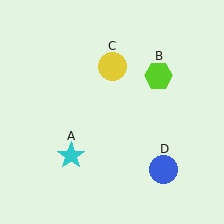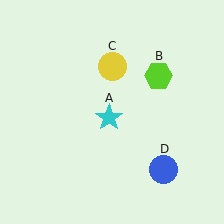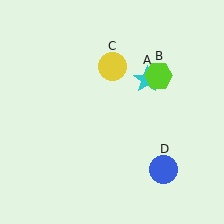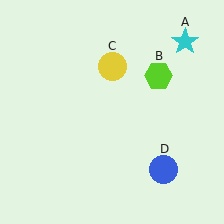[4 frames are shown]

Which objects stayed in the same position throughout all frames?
Lime hexagon (object B) and yellow circle (object C) and blue circle (object D) remained stationary.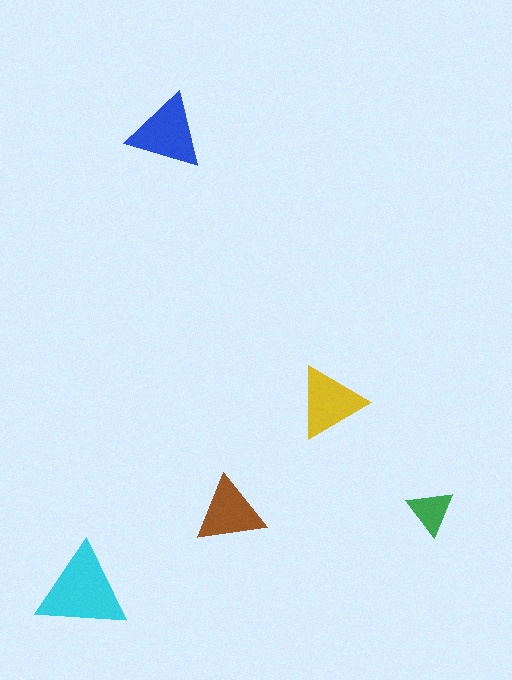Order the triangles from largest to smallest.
the cyan one, the blue one, the yellow one, the brown one, the green one.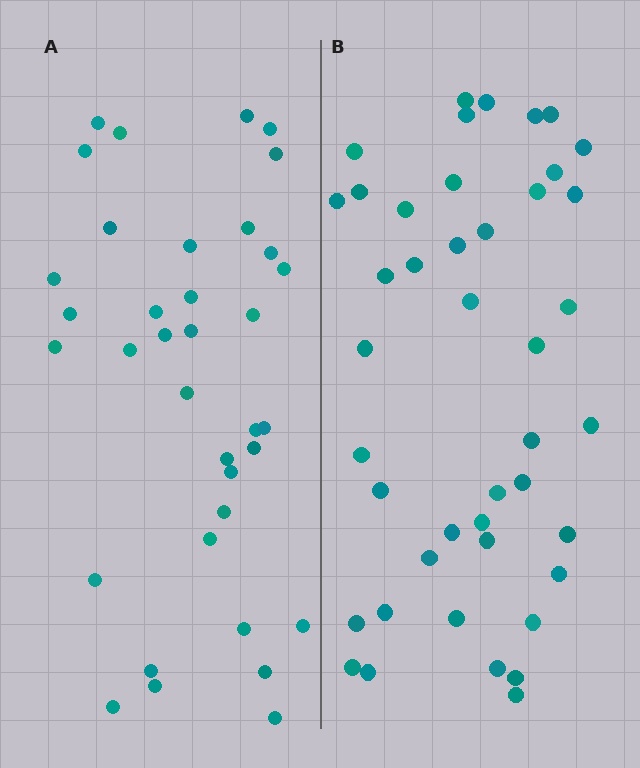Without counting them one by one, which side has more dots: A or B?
Region B (the right region) has more dots.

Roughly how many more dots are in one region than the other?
Region B has roughly 8 or so more dots than region A.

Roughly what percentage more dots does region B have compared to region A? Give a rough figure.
About 20% more.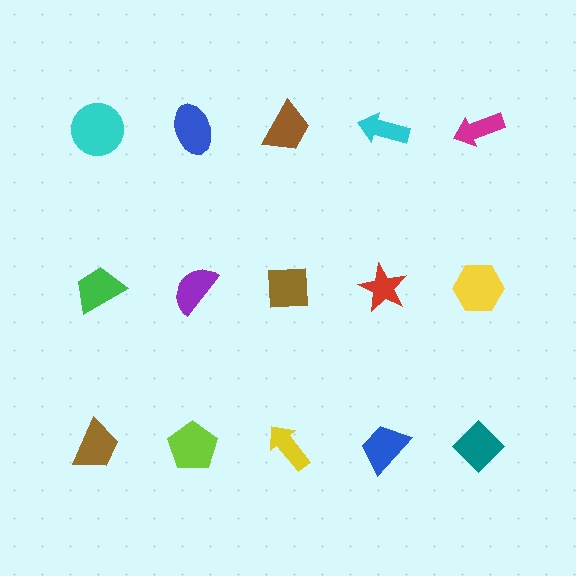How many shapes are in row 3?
5 shapes.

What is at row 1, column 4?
A cyan arrow.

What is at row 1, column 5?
A magenta arrow.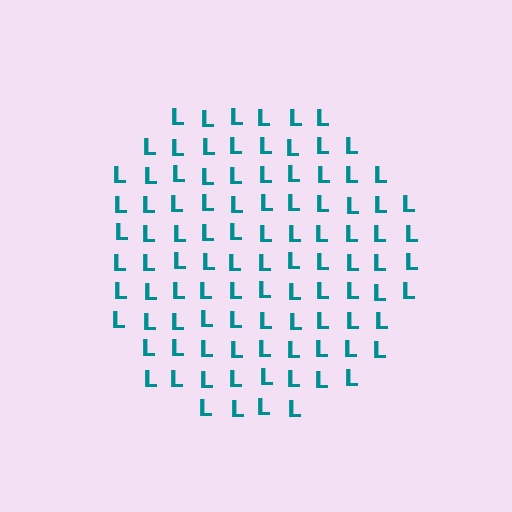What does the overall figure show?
The overall figure shows a circle.